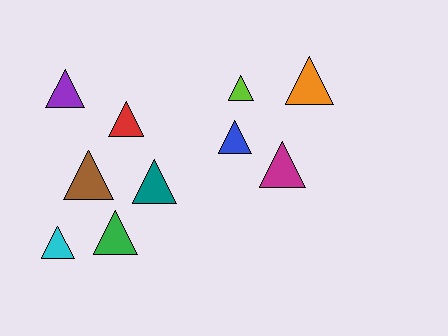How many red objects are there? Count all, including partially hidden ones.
There is 1 red object.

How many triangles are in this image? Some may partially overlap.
There are 10 triangles.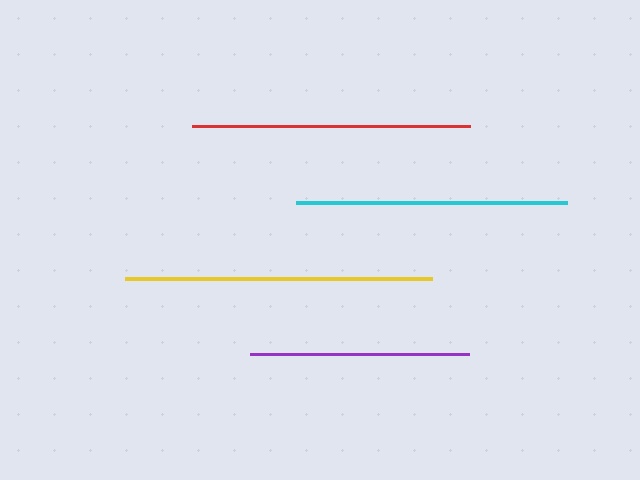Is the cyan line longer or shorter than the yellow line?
The yellow line is longer than the cyan line.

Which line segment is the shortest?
The purple line is the shortest at approximately 219 pixels.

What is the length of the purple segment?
The purple segment is approximately 219 pixels long.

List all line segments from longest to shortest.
From longest to shortest: yellow, red, cyan, purple.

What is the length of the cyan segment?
The cyan segment is approximately 271 pixels long.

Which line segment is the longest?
The yellow line is the longest at approximately 308 pixels.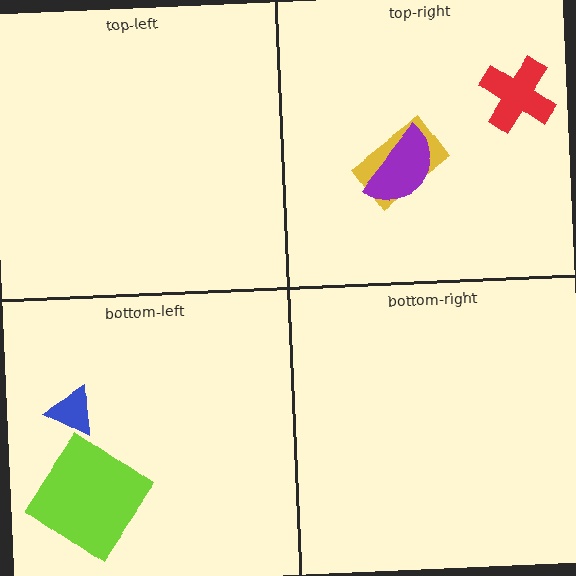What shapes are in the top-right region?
The yellow rectangle, the purple semicircle, the red cross.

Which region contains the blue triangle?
The bottom-left region.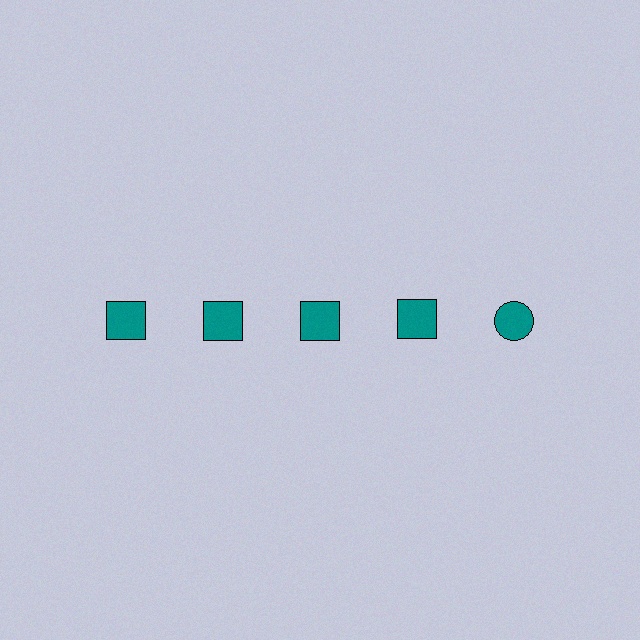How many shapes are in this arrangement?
There are 5 shapes arranged in a grid pattern.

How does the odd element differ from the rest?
It has a different shape: circle instead of square.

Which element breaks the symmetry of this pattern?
The teal circle in the top row, rightmost column breaks the symmetry. All other shapes are teal squares.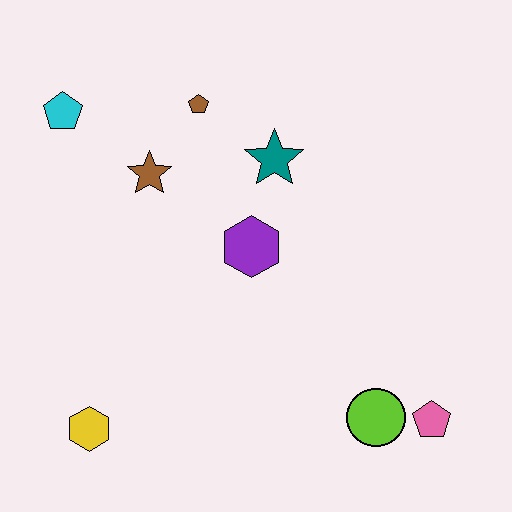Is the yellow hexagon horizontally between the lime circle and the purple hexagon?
No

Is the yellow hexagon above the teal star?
No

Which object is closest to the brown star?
The brown pentagon is closest to the brown star.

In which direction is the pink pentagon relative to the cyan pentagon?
The pink pentagon is to the right of the cyan pentagon.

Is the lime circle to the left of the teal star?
No